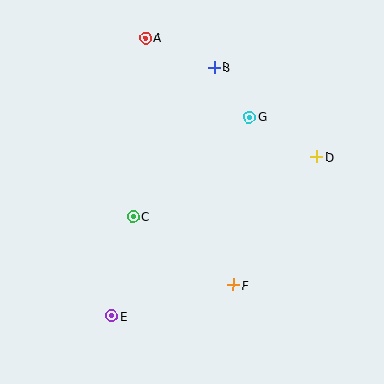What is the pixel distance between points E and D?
The distance between E and D is 260 pixels.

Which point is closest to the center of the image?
Point C at (133, 216) is closest to the center.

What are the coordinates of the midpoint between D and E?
The midpoint between D and E is at (214, 237).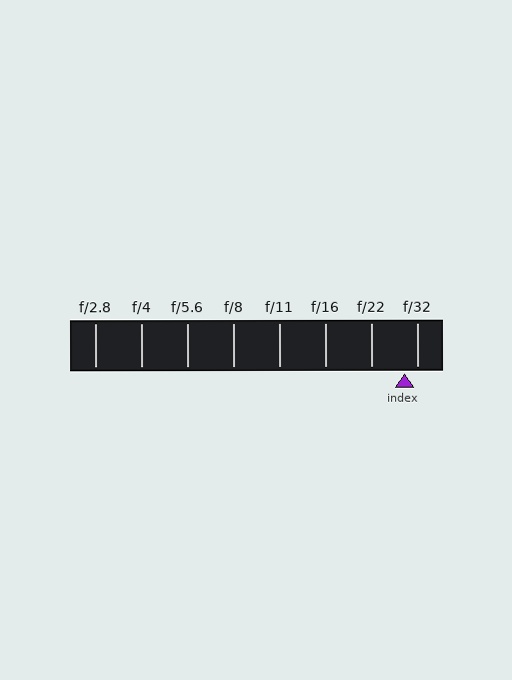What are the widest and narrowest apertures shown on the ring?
The widest aperture shown is f/2.8 and the narrowest is f/32.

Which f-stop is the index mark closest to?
The index mark is closest to f/32.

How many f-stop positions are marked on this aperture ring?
There are 8 f-stop positions marked.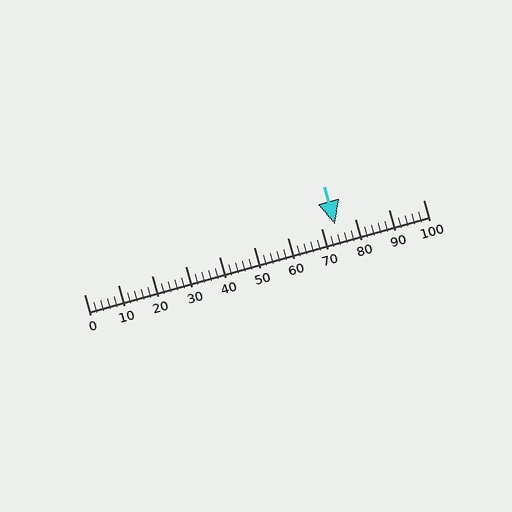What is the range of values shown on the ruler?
The ruler shows values from 0 to 100.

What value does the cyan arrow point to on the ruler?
The cyan arrow points to approximately 74.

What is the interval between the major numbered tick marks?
The major tick marks are spaced 10 units apart.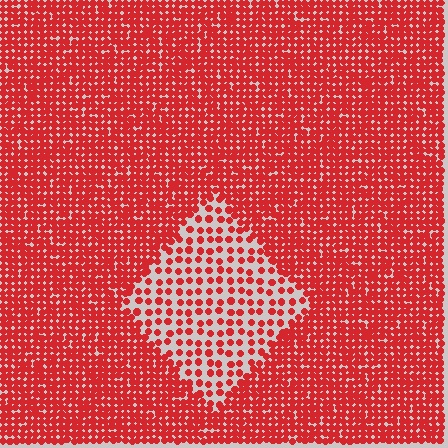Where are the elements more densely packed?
The elements are more densely packed outside the diamond boundary.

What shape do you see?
I see a diamond.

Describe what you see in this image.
The image contains small red elements arranged at two different densities. A diamond-shaped region is visible where the elements are less densely packed than the surrounding area.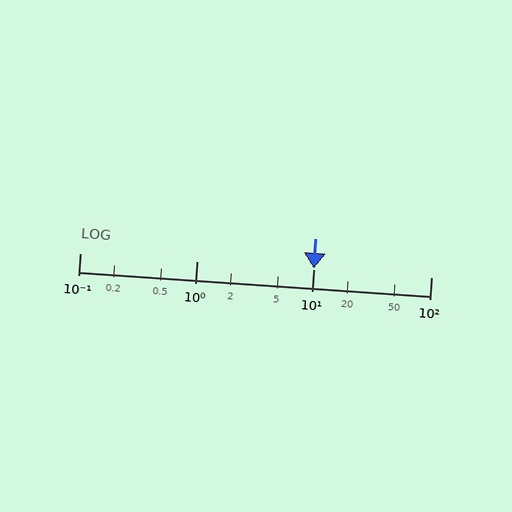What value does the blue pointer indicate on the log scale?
The pointer indicates approximately 10.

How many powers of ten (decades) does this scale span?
The scale spans 3 decades, from 0.1 to 100.